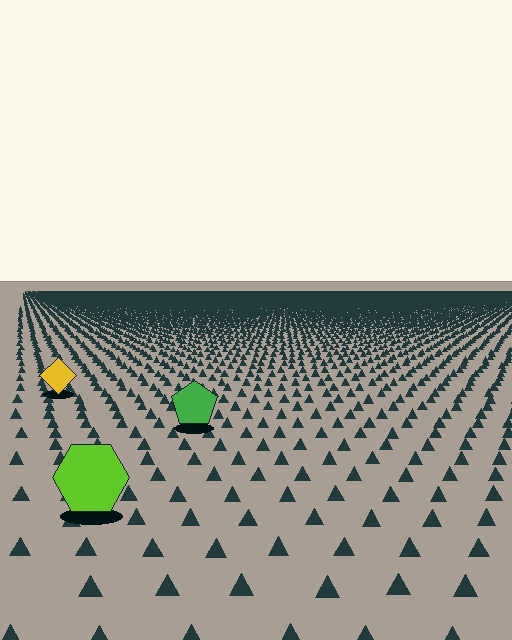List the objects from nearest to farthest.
From nearest to farthest: the lime hexagon, the green pentagon, the yellow diamond.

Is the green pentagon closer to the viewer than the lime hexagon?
No. The lime hexagon is closer — you can tell from the texture gradient: the ground texture is coarser near it.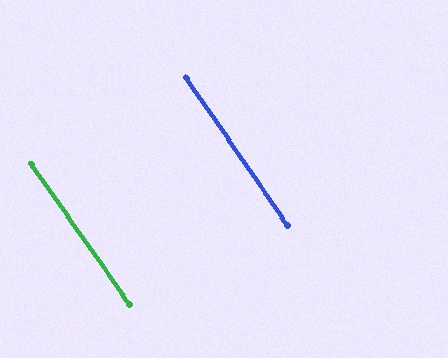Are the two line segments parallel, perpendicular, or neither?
Parallel — their directions differ by only 0.8°.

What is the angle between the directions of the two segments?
Approximately 1 degree.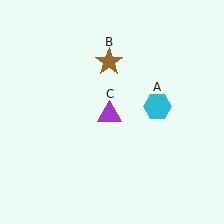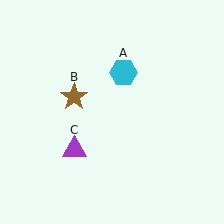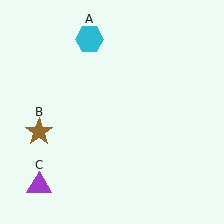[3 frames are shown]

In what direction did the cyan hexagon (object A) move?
The cyan hexagon (object A) moved up and to the left.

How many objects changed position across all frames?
3 objects changed position: cyan hexagon (object A), brown star (object B), purple triangle (object C).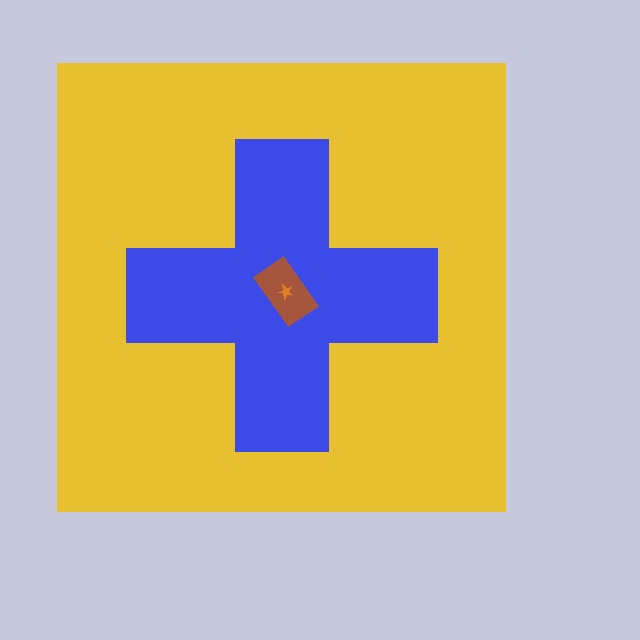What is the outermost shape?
The yellow square.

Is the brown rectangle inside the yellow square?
Yes.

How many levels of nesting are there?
4.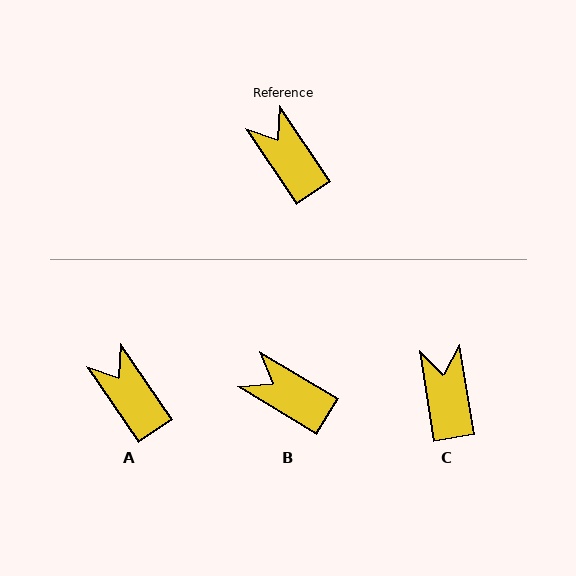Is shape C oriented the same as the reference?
No, it is off by about 25 degrees.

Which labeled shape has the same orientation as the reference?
A.